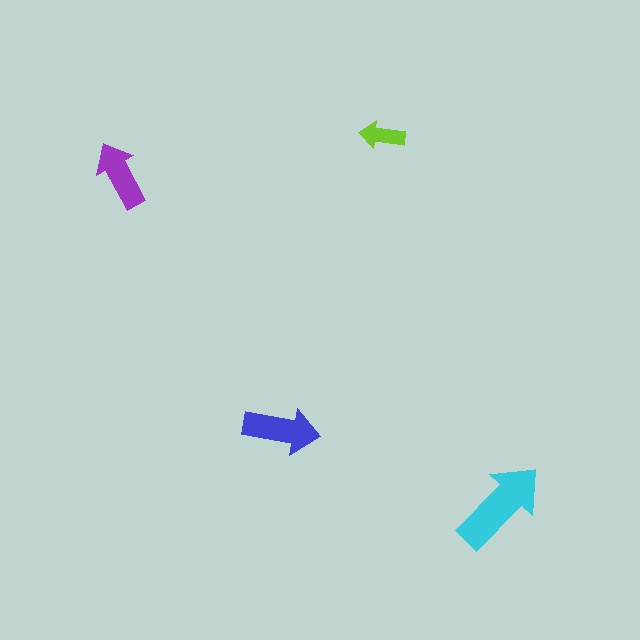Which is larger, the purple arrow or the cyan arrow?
The cyan one.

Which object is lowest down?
The cyan arrow is bottommost.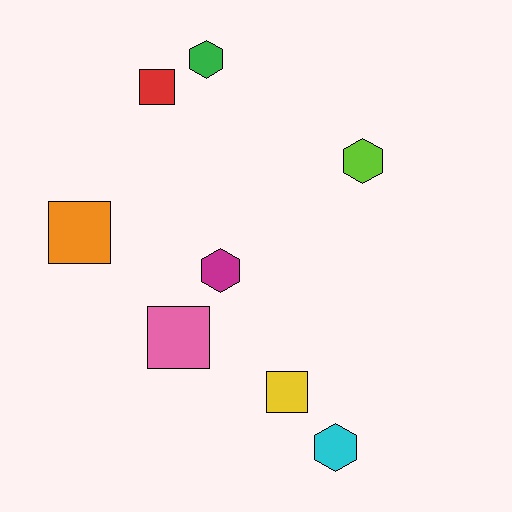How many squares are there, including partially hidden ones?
There are 4 squares.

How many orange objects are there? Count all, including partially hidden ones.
There is 1 orange object.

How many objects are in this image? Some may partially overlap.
There are 8 objects.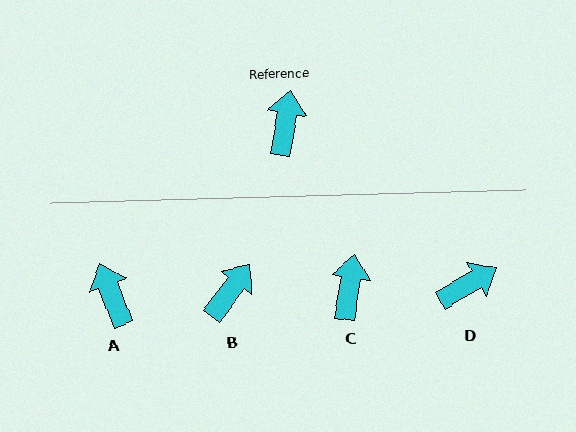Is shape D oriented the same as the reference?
No, it is off by about 50 degrees.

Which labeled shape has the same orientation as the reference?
C.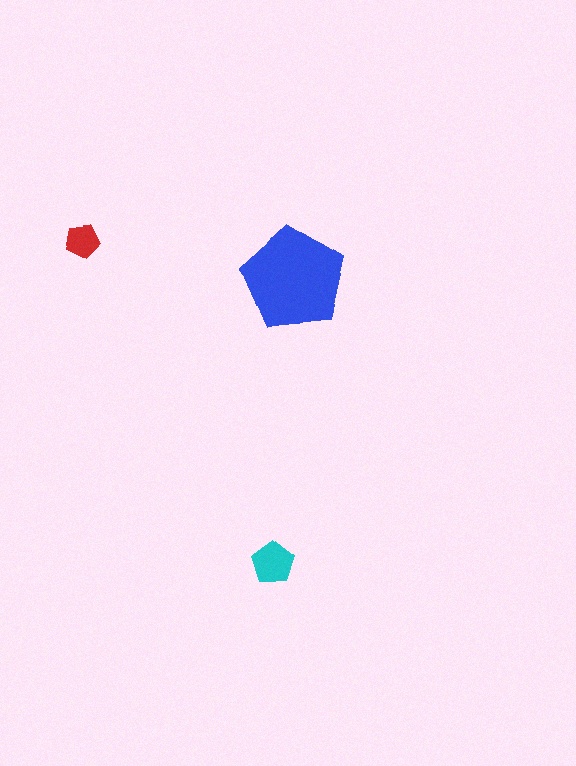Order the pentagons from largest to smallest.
the blue one, the cyan one, the red one.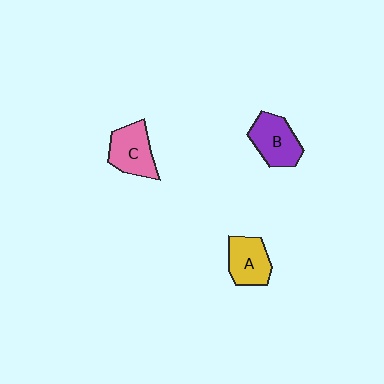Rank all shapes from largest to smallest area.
From largest to smallest: B (purple), C (pink), A (yellow).